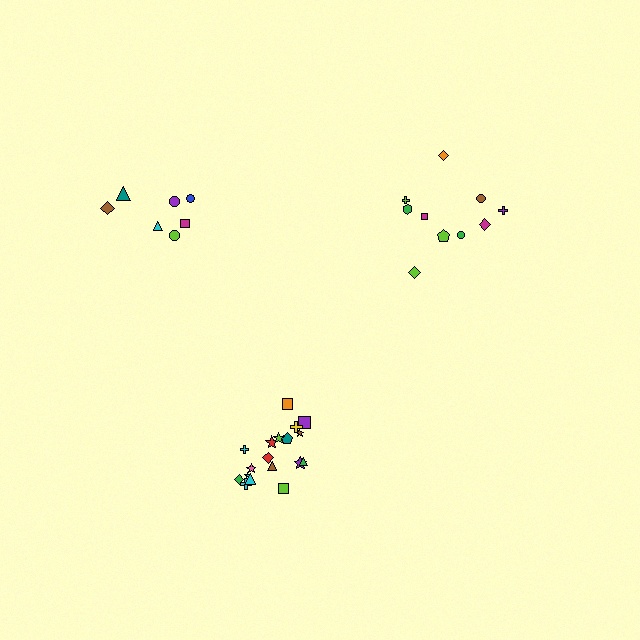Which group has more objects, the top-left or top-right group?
The top-right group.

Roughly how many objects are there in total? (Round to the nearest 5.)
Roughly 35 objects in total.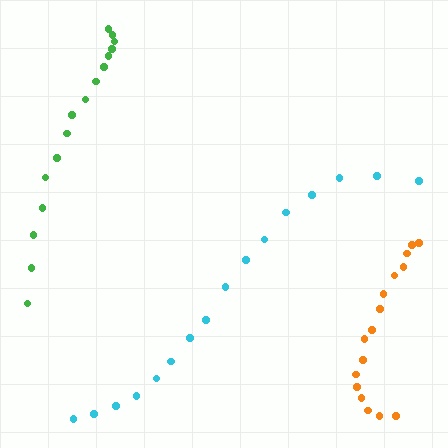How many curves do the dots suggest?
There are 3 distinct paths.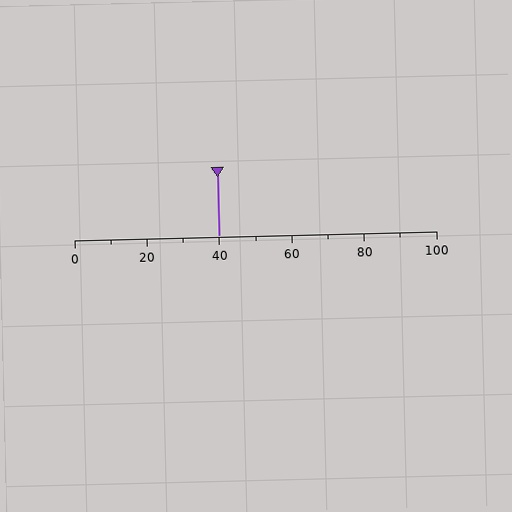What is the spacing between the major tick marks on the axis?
The major ticks are spaced 20 apart.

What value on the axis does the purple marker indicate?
The marker indicates approximately 40.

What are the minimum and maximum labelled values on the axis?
The axis runs from 0 to 100.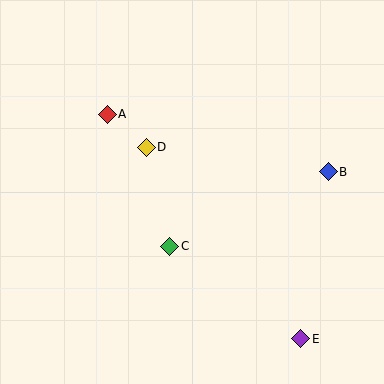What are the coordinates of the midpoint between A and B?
The midpoint between A and B is at (218, 143).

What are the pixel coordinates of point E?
Point E is at (301, 339).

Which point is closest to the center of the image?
Point C at (170, 246) is closest to the center.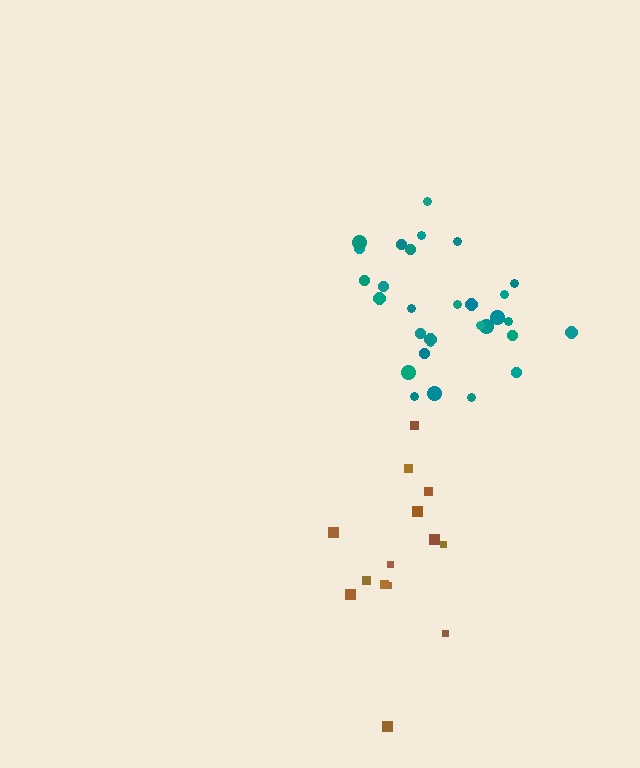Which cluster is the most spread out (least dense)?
Brown.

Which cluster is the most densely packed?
Teal.